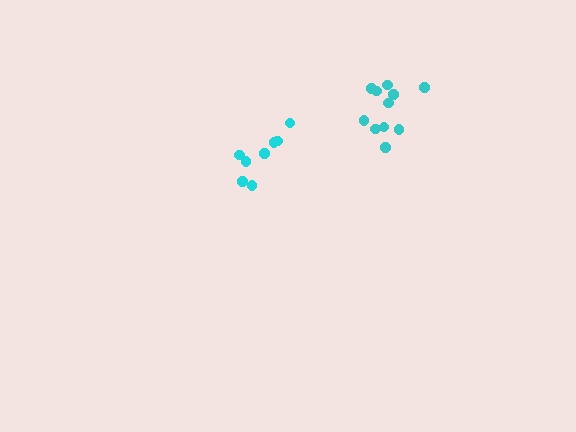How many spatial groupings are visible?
There are 2 spatial groupings.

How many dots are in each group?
Group 1: 8 dots, Group 2: 11 dots (19 total).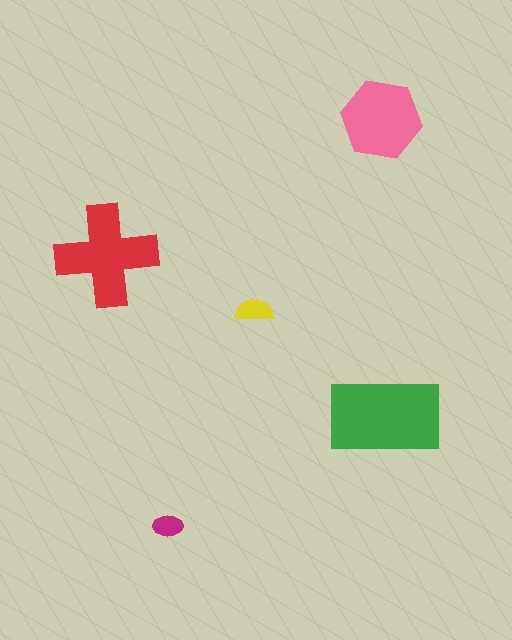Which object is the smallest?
The magenta ellipse.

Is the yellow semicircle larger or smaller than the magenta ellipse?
Larger.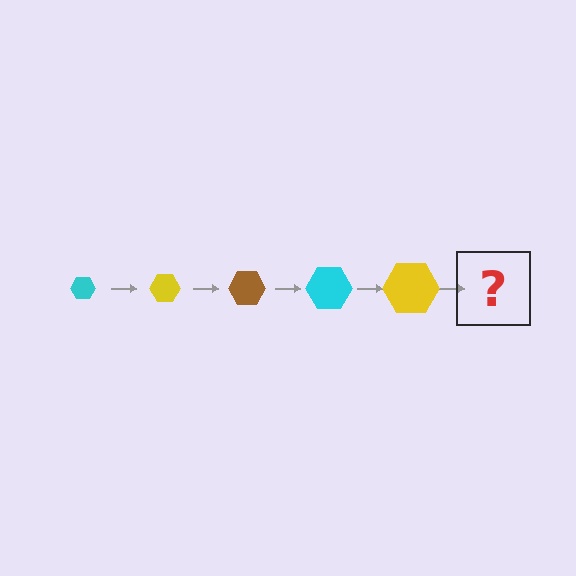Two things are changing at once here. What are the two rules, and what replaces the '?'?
The two rules are that the hexagon grows larger each step and the color cycles through cyan, yellow, and brown. The '?' should be a brown hexagon, larger than the previous one.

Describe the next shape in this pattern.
It should be a brown hexagon, larger than the previous one.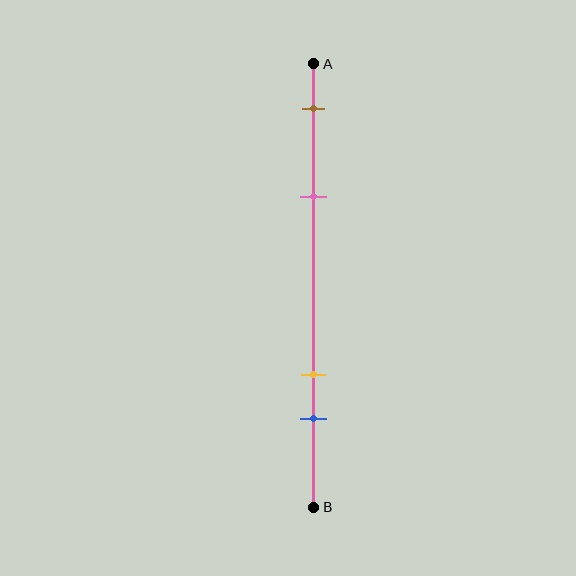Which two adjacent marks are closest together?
The yellow and blue marks are the closest adjacent pair.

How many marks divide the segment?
There are 4 marks dividing the segment.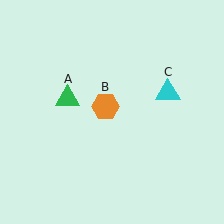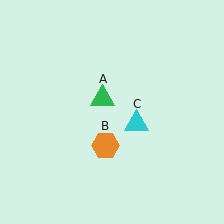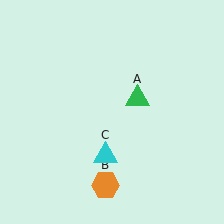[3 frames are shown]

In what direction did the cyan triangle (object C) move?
The cyan triangle (object C) moved down and to the left.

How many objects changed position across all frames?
3 objects changed position: green triangle (object A), orange hexagon (object B), cyan triangle (object C).